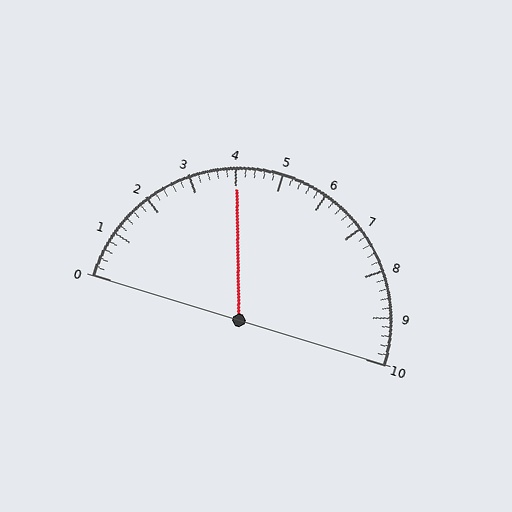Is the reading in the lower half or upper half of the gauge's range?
The reading is in the lower half of the range (0 to 10).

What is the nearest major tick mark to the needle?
The nearest major tick mark is 4.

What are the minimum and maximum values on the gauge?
The gauge ranges from 0 to 10.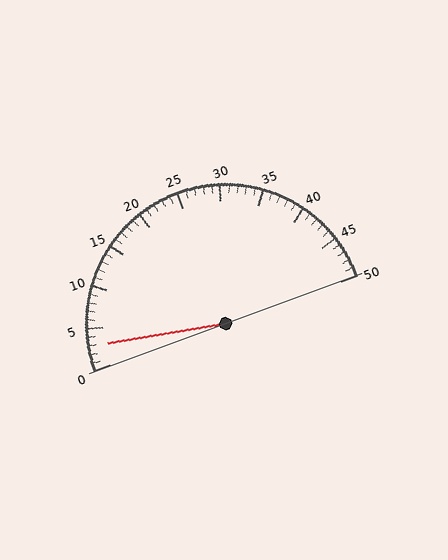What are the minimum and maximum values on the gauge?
The gauge ranges from 0 to 50.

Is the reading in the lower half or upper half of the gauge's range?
The reading is in the lower half of the range (0 to 50).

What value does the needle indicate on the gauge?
The needle indicates approximately 3.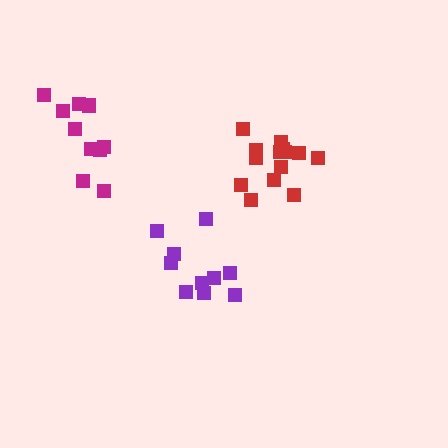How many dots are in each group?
Group 1: 10 dots, Group 2: 14 dots, Group 3: 10 dots (34 total).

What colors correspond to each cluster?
The clusters are colored: purple, red, magenta.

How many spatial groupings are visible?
There are 3 spatial groupings.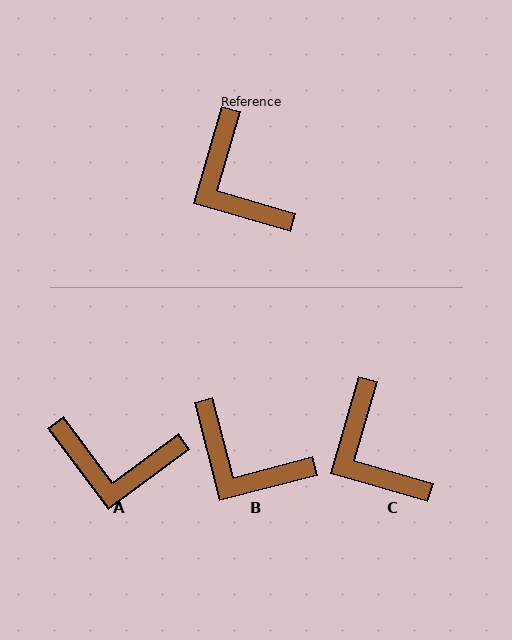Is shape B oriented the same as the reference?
No, it is off by about 31 degrees.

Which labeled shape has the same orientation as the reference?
C.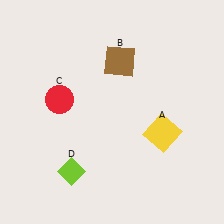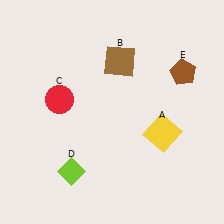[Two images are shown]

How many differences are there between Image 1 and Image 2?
There is 1 difference between the two images.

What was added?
A brown pentagon (E) was added in Image 2.